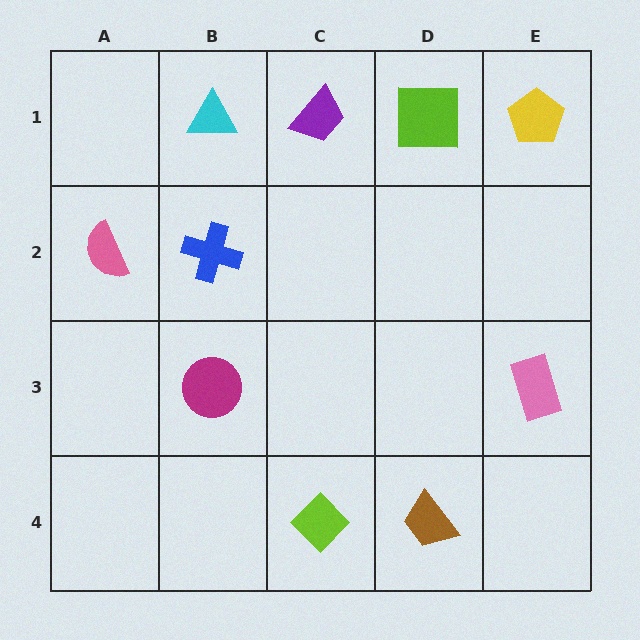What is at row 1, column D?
A lime square.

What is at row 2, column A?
A pink semicircle.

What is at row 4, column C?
A lime diamond.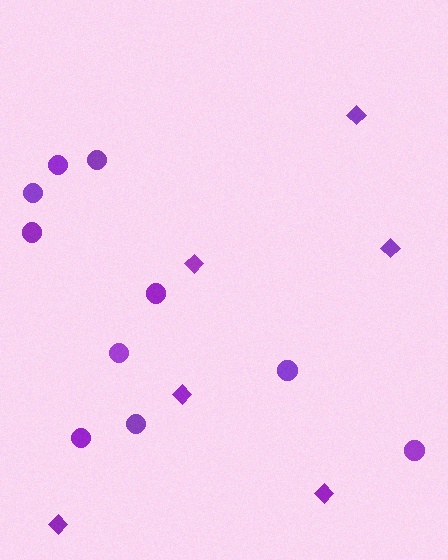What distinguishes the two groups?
There are 2 groups: one group of diamonds (6) and one group of circles (10).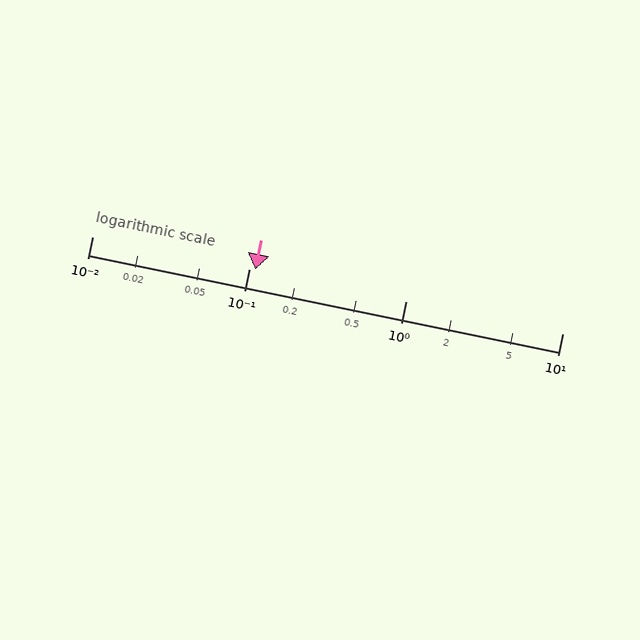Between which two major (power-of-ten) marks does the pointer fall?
The pointer is between 0.1 and 1.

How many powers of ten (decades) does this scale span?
The scale spans 3 decades, from 0.01 to 10.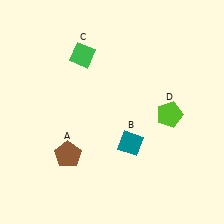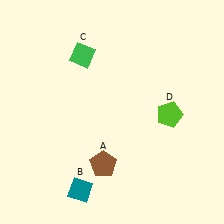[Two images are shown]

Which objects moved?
The objects that moved are: the brown pentagon (A), the teal diamond (B).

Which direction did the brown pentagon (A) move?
The brown pentagon (A) moved right.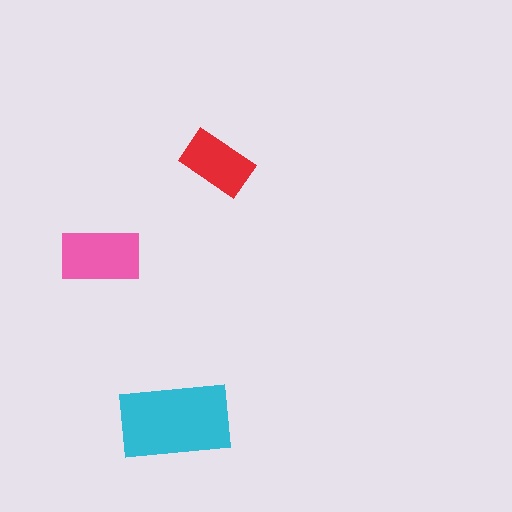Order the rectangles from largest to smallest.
the cyan one, the pink one, the red one.